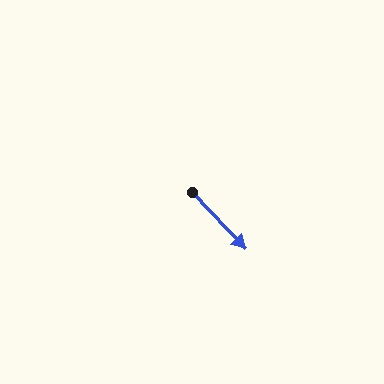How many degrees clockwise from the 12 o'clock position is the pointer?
Approximately 137 degrees.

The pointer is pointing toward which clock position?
Roughly 5 o'clock.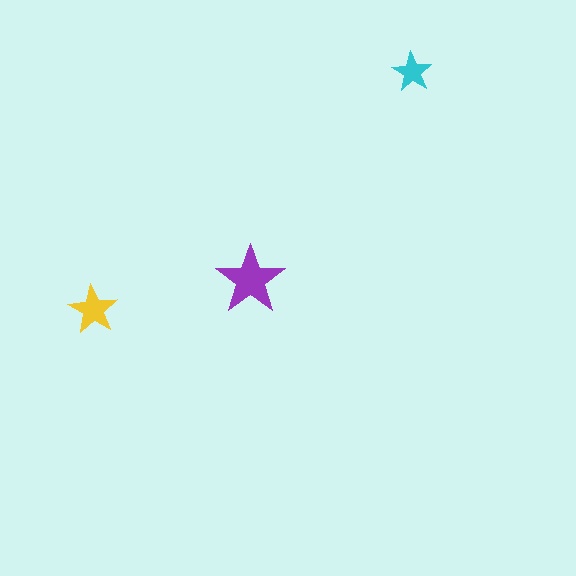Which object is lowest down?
The yellow star is bottommost.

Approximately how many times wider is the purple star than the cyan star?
About 1.5 times wider.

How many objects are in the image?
There are 3 objects in the image.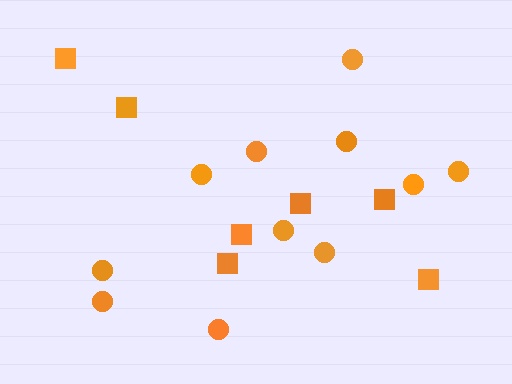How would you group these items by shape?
There are 2 groups: one group of circles (11) and one group of squares (7).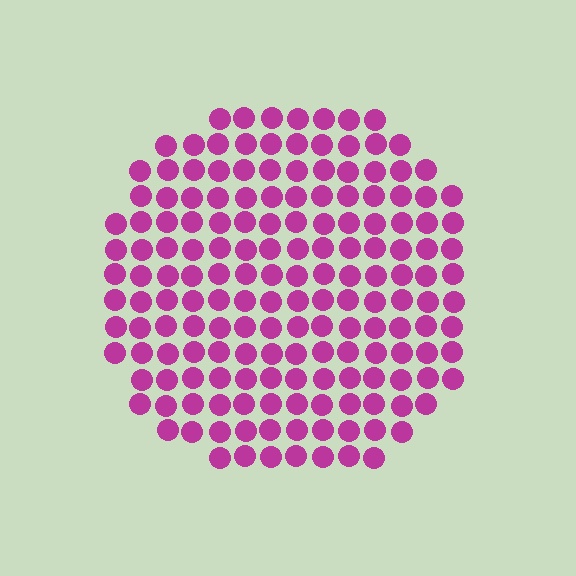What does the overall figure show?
The overall figure shows a circle.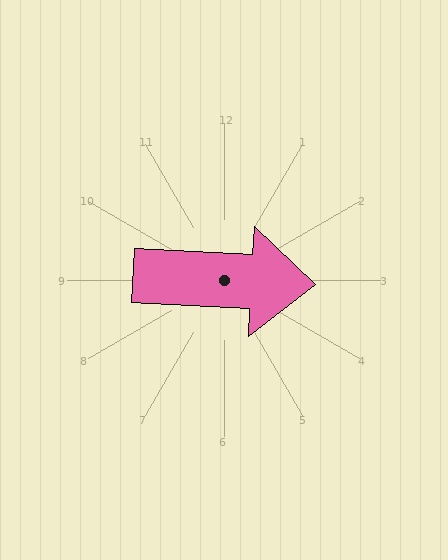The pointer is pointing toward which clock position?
Roughly 3 o'clock.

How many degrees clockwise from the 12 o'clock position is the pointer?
Approximately 93 degrees.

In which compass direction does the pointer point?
East.